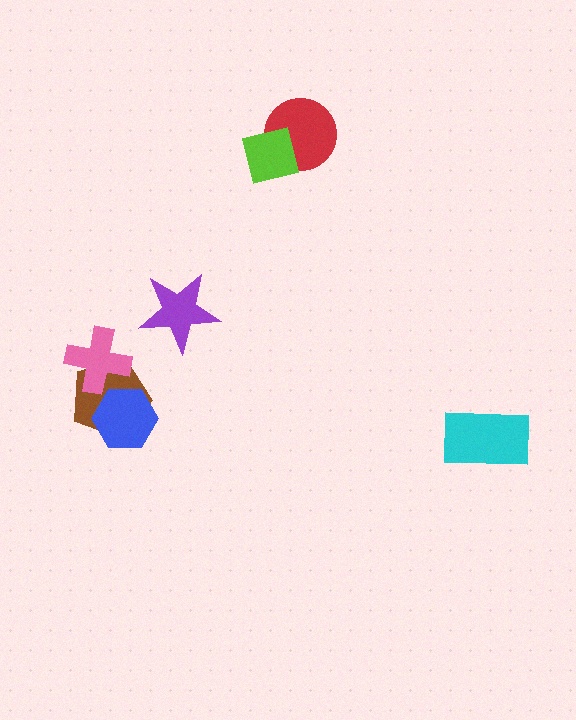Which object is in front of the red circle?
The lime square is in front of the red circle.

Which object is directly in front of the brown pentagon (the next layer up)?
The blue hexagon is directly in front of the brown pentagon.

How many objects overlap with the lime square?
1 object overlaps with the lime square.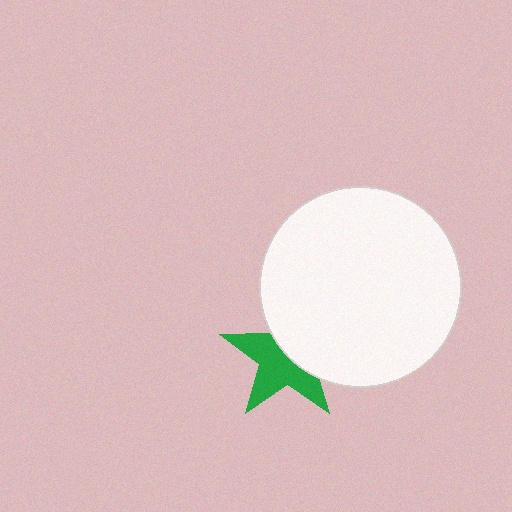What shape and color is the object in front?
The object in front is a white circle.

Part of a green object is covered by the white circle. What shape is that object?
It is a star.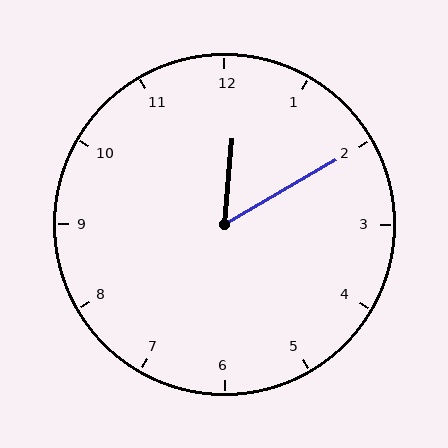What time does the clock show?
12:10.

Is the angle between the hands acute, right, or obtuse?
It is acute.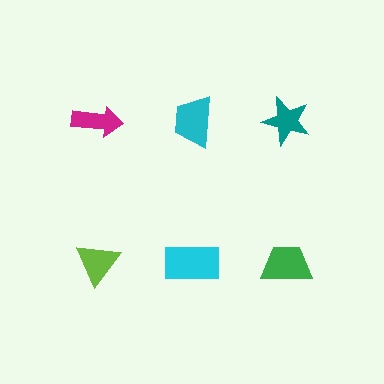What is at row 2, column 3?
A green trapezoid.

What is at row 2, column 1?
A lime triangle.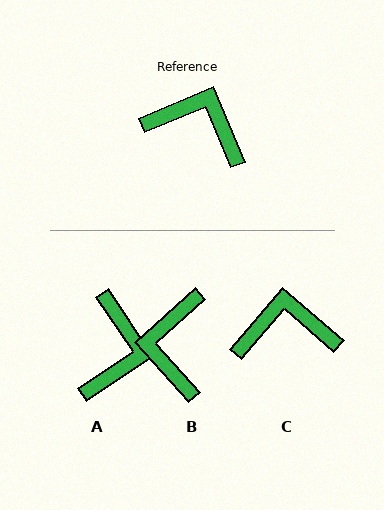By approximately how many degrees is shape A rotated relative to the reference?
Approximately 79 degrees clockwise.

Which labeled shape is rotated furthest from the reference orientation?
B, about 109 degrees away.